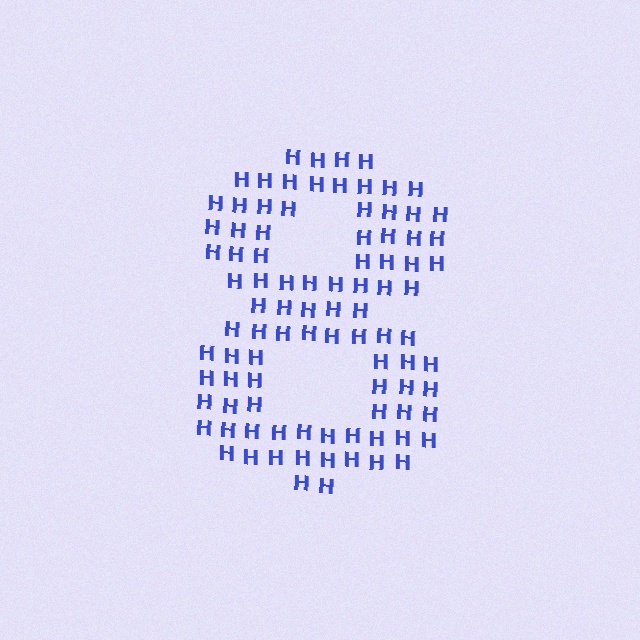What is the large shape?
The large shape is the digit 8.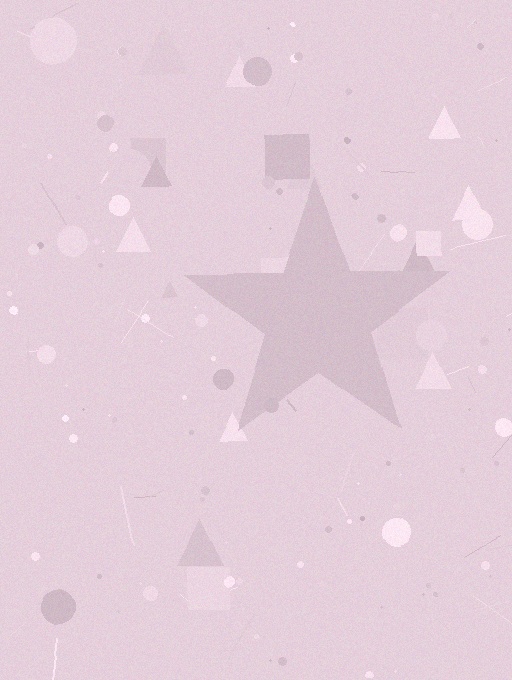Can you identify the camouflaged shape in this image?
The camouflaged shape is a star.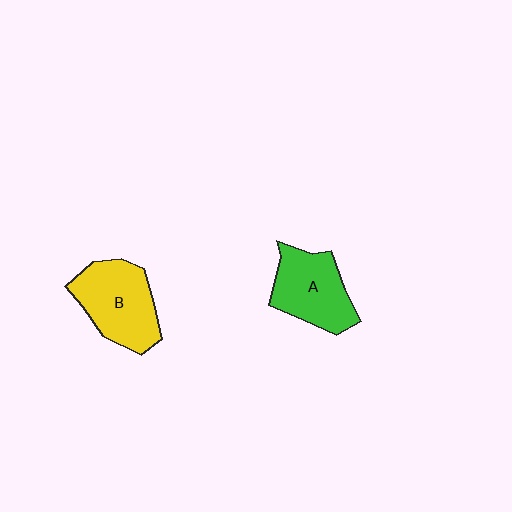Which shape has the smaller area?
Shape A (green).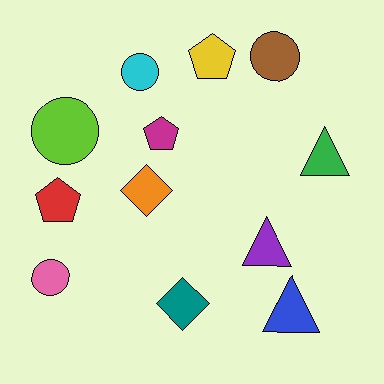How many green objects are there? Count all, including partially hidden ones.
There is 1 green object.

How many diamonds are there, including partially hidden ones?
There are 2 diamonds.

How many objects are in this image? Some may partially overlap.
There are 12 objects.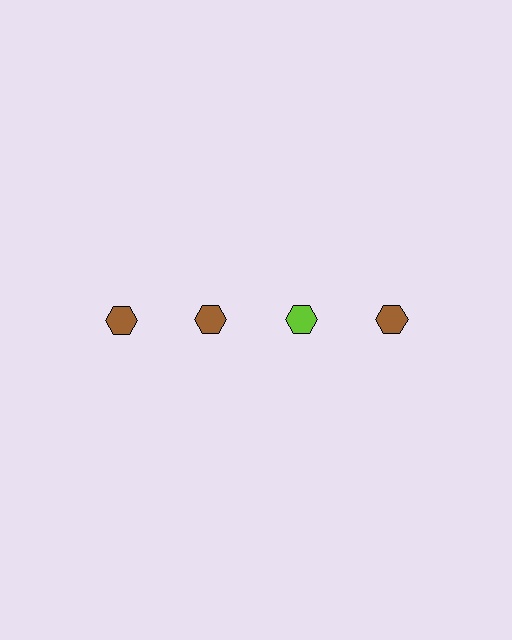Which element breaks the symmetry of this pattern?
The lime hexagon in the top row, center column breaks the symmetry. All other shapes are brown hexagons.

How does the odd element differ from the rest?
It has a different color: lime instead of brown.